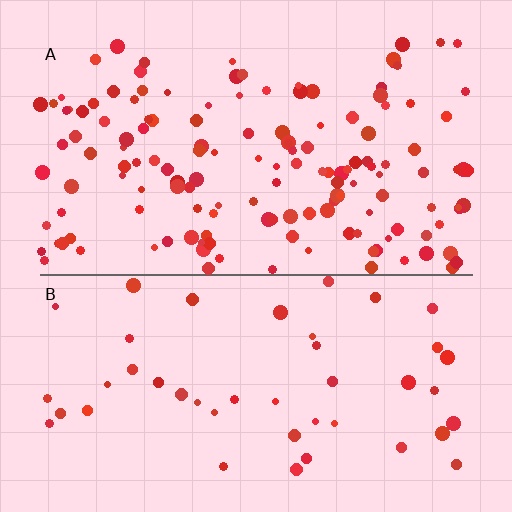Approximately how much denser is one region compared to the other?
Approximately 3.3× — region A over region B.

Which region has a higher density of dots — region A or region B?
A (the top).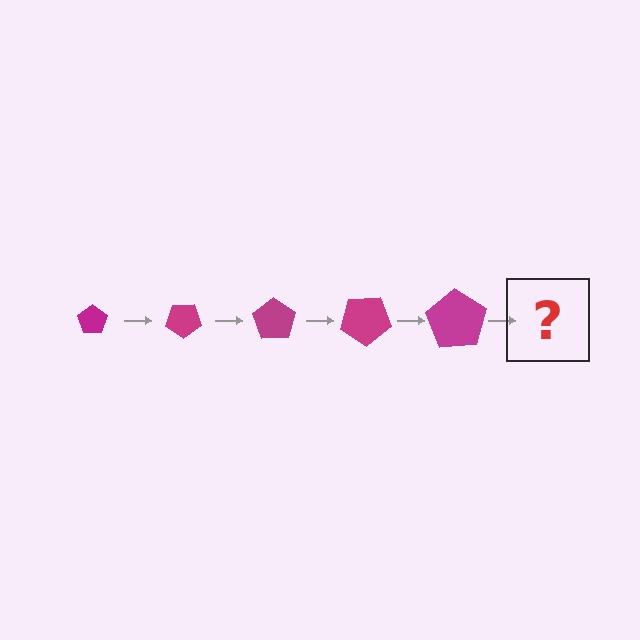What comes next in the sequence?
The next element should be a pentagon, larger than the previous one and rotated 175 degrees from the start.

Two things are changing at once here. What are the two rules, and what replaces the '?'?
The two rules are that the pentagon grows larger each step and it rotates 35 degrees each step. The '?' should be a pentagon, larger than the previous one and rotated 175 degrees from the start.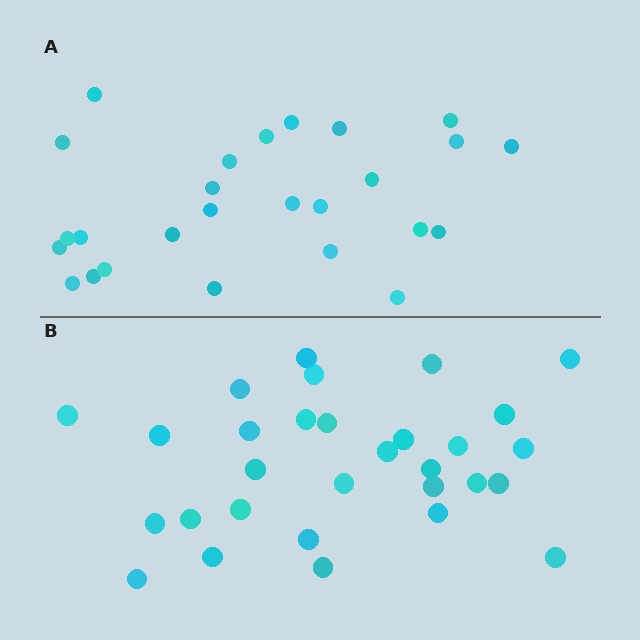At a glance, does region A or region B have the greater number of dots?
Region B (the bottom region) has more dots.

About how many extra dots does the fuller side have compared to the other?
Region B has about 4 more dots than region A.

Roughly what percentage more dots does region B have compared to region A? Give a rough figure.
About 15% more.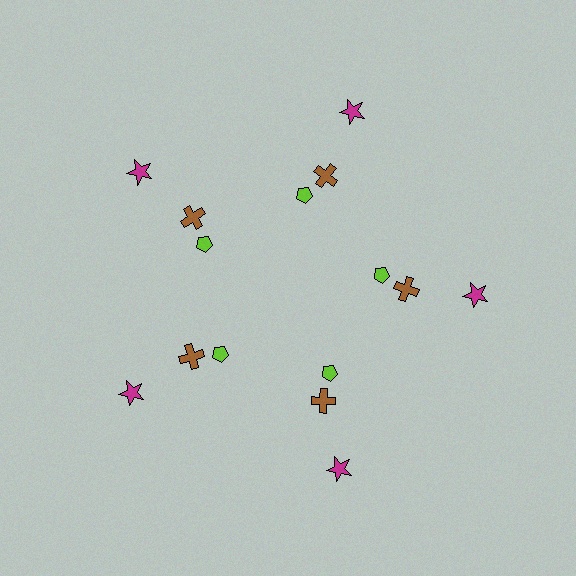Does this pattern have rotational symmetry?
Yes, this pattern has 5-fold rotational symmetry. It looks the same after rotating 72 degrees around the center.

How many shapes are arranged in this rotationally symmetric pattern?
There are 15 shapes, arranged in 5 groups of 3.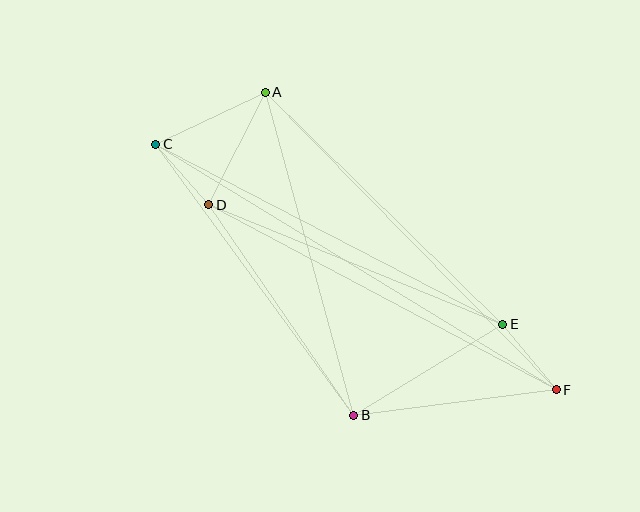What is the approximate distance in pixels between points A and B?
The distance between A and B is approximately 335 pixels.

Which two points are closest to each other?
Points C and D are closest to each other.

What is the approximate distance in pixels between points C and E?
The distance between C and E is approximately 391 pixels.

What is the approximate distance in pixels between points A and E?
The distance between A and E is approximately 332 pixels.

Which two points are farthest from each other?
Points C and F are farthest from each other.